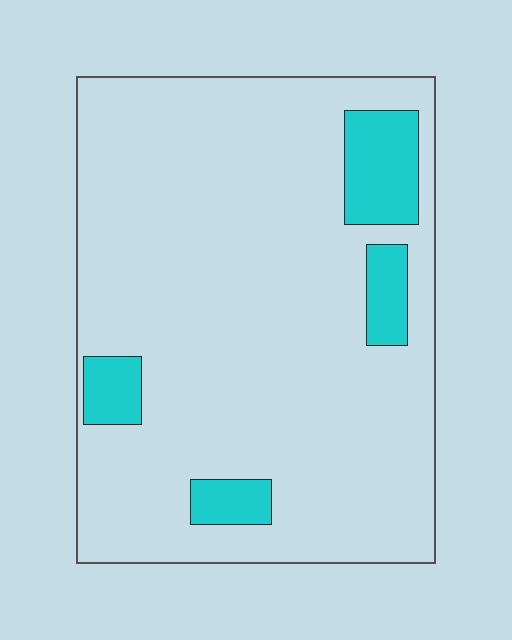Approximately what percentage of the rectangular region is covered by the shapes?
Approximately 10%.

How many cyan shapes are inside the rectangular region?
4.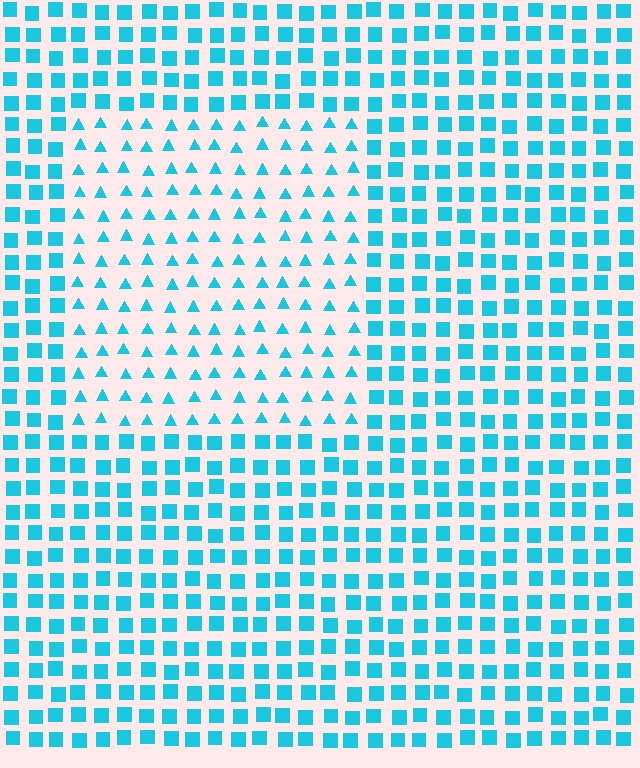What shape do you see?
I see a rectangle.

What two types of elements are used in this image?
The image uses triangles inside the rectangle region and squares outside it.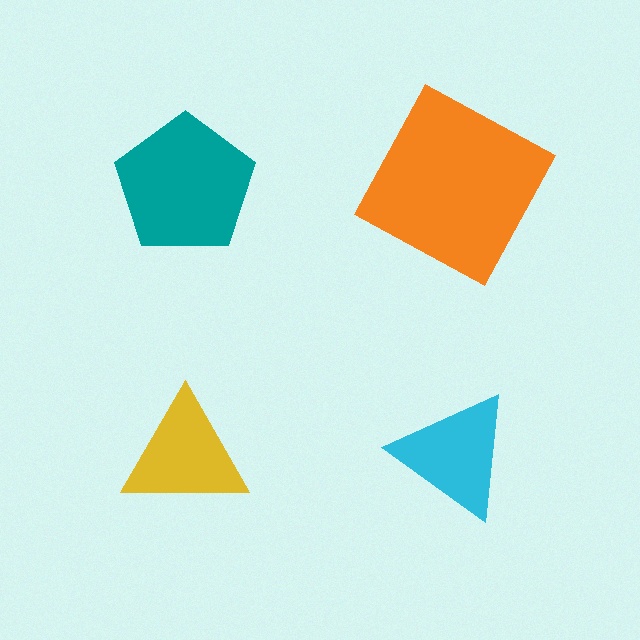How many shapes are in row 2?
2 shapes.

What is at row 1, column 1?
A teal pentagon.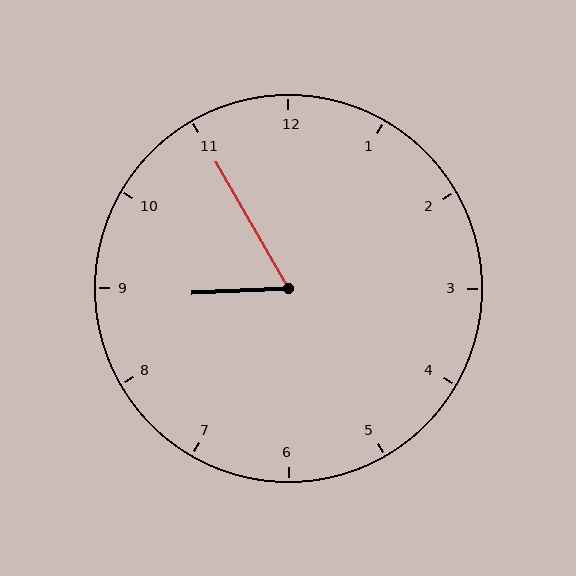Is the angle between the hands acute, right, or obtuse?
It is acute.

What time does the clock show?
8:55.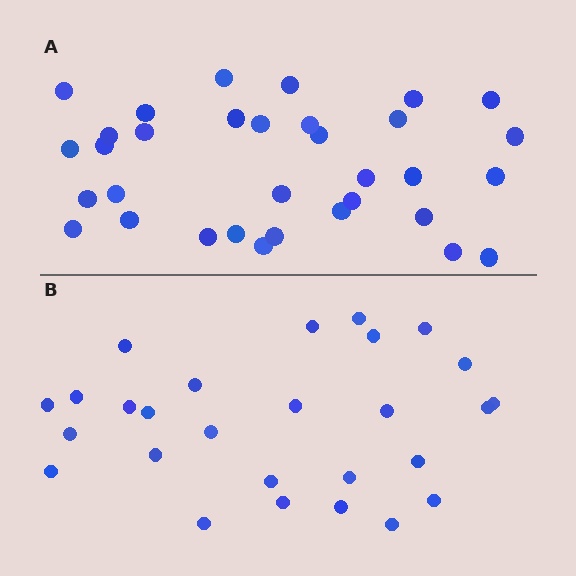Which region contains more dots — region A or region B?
Region A (the top region) has more dots.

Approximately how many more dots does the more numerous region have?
Region A has about 6 more dots than region B.